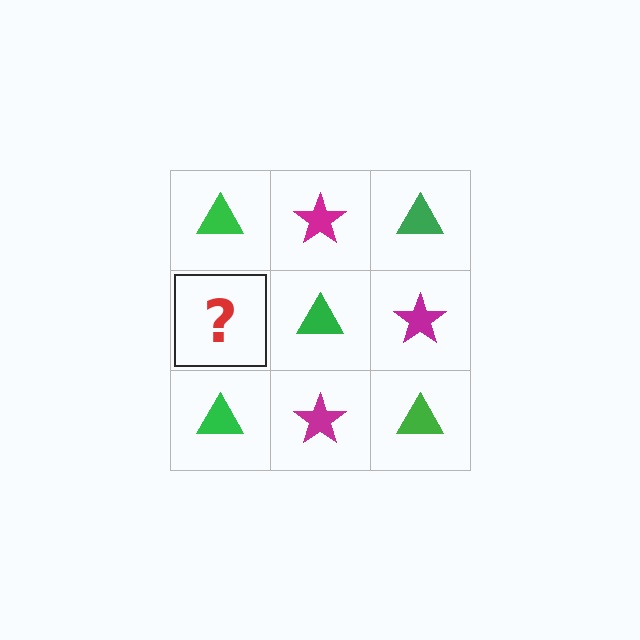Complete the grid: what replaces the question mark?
The question mark should be replaced with a magenta star.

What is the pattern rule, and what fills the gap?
The rule is that it alternates green triangle and magenta star in a checkerboard pattern. The gap should be filled with a magenta star.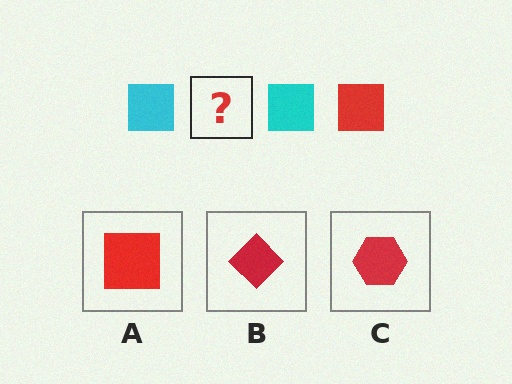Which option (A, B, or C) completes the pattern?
A.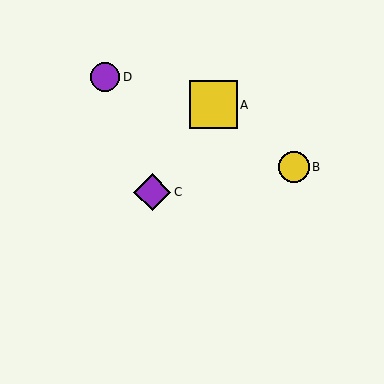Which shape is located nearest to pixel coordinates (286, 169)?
The yellow circle (labeled B) at (294, 167) is nearest to that location.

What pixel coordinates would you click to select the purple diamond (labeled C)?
Click at (152, 192) to select the purple diamond C.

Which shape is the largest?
The yellow square (labeled A) is the largest.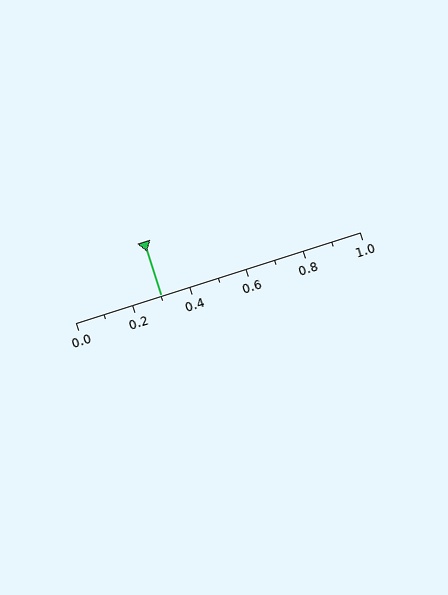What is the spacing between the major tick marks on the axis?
The major ticks are spaced 0.2 apart.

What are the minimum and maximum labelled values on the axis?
The axis runs from 0.0 to 1.0.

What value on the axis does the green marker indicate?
The marker indicates approximately 0.3.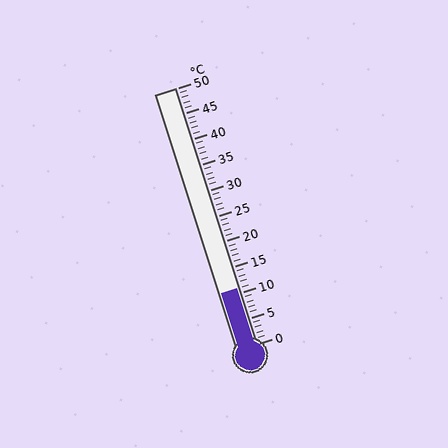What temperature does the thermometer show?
The thermometer shows approximately 11°C.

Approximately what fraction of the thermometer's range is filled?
The thermometer is filled to approximately 20% of its range.